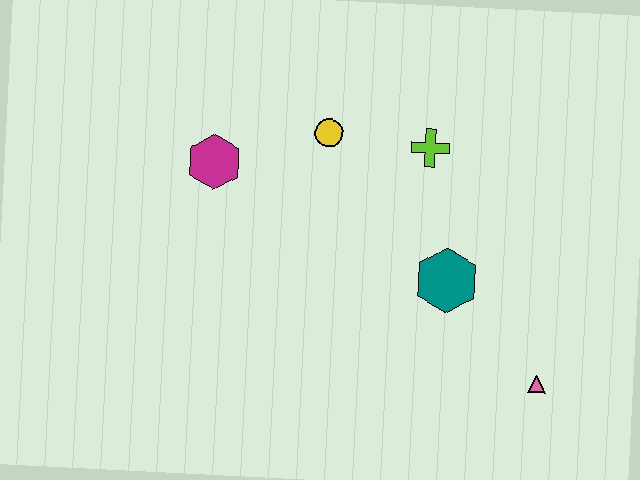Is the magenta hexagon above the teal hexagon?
Yes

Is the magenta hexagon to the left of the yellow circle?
Yes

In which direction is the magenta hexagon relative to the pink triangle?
The magenta hexagon is to the left of the pink triangle.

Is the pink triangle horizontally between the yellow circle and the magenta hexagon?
No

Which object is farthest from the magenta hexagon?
The pink triangle is farthest from the magenta hexagon.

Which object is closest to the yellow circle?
The lime cross is closest to the yellow circle.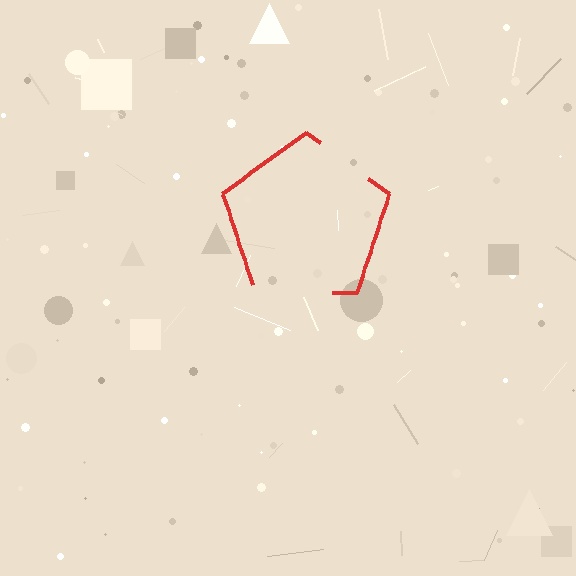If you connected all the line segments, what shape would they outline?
They would outline a pentagon.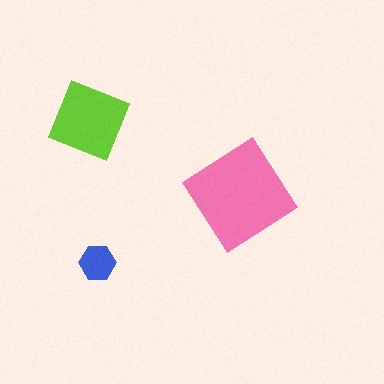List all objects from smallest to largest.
The blue hexagon, the lime diamond, the pink diamond.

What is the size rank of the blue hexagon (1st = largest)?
3rd.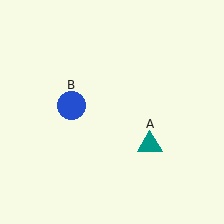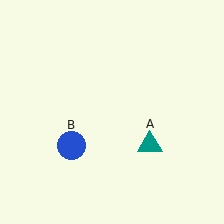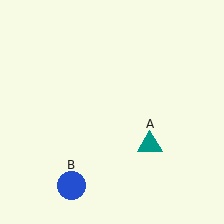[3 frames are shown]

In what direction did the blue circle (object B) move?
The blue circle (object B) moved down.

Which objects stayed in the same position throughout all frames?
Teal triangle (object A) remained stationary.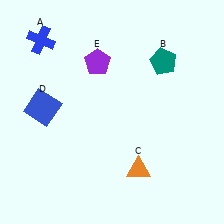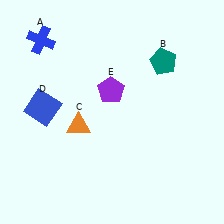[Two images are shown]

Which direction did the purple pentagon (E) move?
The purple pentagon (E) moved down.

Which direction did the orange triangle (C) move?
The orange triangle (C) moved left.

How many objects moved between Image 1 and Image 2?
2 objects moved between the two images.